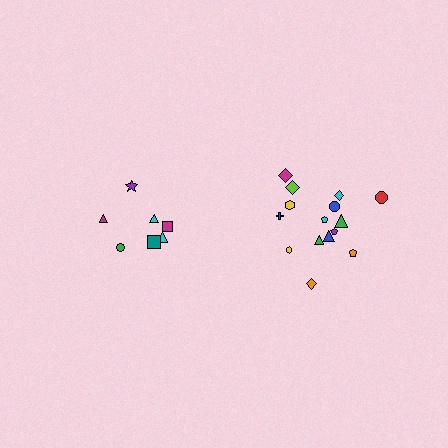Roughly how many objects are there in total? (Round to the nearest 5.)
Roughly 20 objects in total.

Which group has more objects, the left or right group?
The right group.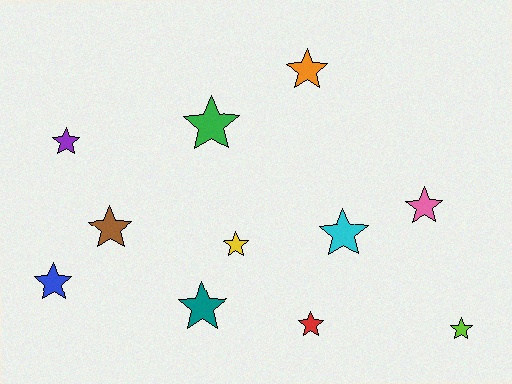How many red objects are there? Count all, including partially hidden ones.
There is 1 red object.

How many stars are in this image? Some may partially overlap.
There are 11 stars.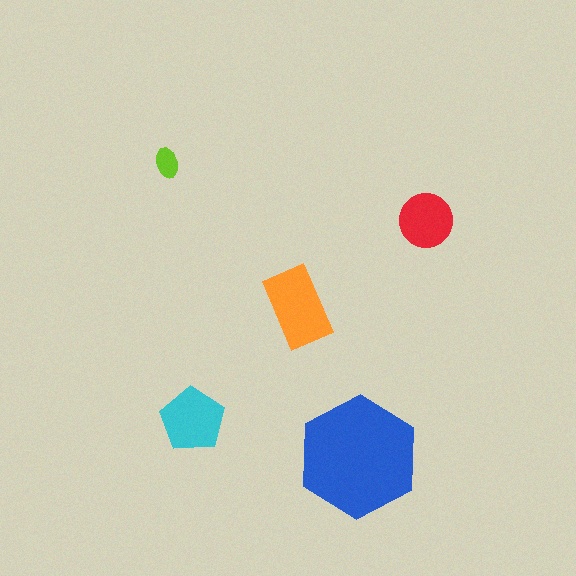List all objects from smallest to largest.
The lime ellipse, the red circle, the cyan pentagon, the orange rectangle, the blue hexagon.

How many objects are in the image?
There are 5 objects in the image.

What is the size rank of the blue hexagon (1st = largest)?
1st.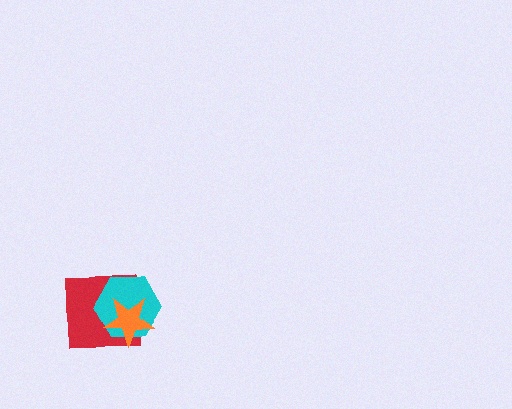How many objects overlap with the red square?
2 objects overlap with the red square.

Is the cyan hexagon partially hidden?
Yes, it is partially covered by another shape.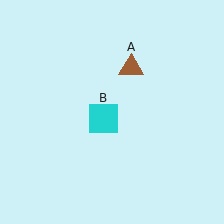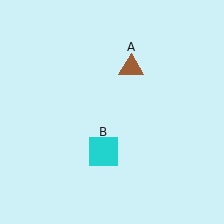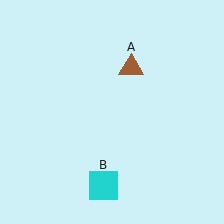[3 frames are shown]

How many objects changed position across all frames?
1 object changed position: cyan square (object B).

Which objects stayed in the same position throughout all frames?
Brown triangle (object A) remained stationary.